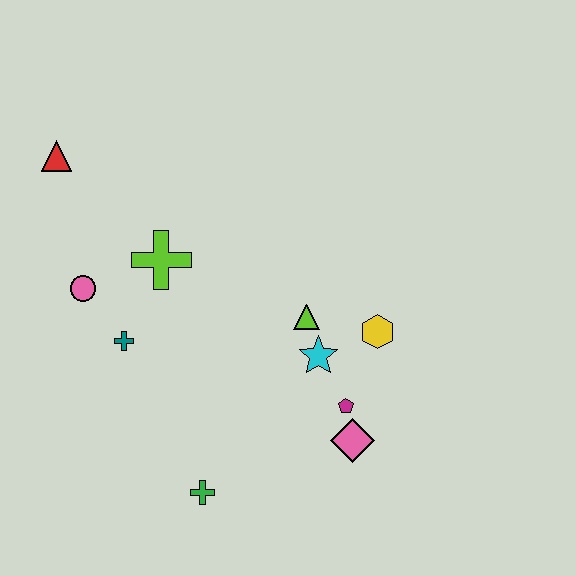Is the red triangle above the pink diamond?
Yes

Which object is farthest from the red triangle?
The pink diamond is farthest from the red triangle.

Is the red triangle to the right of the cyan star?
No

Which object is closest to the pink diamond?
The magenta pentagon is closest to the pink diamond.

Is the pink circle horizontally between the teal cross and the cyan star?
No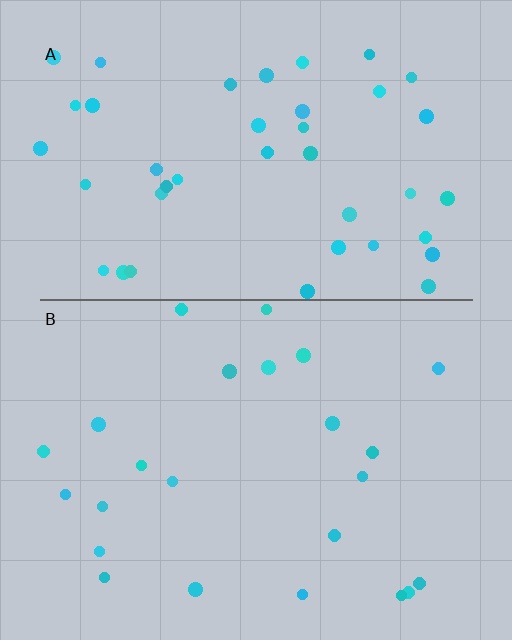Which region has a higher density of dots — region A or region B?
A (the top).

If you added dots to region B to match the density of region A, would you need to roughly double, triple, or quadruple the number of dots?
Approximately double.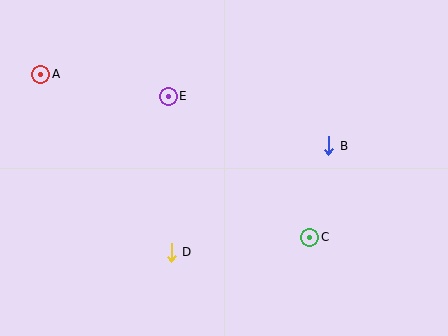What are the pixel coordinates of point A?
Point A is at (41, 74).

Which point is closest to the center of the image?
Point E at (168, 96) is closest to the center.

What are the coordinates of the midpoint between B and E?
The midpoint between B and E is at (249, 121).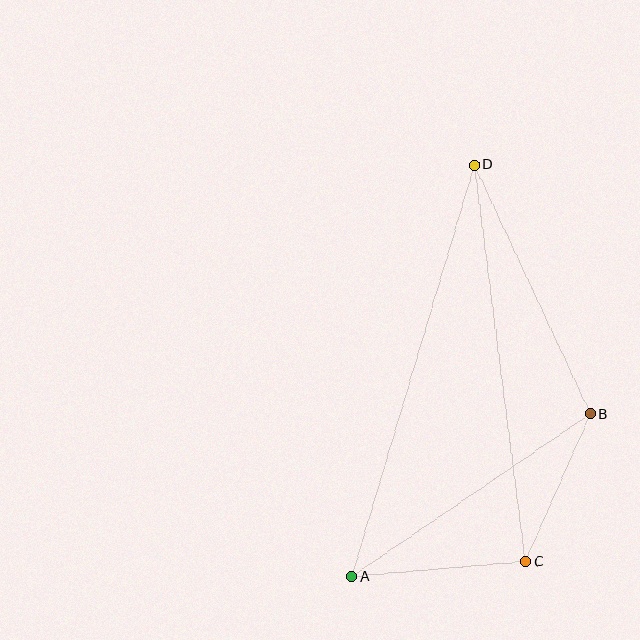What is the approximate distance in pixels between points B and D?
The distance between B and D is approximately 275 pixels.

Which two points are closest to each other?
Points B and C are closest to each other.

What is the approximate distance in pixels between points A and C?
The distance between A and C is approximately 174 pixels.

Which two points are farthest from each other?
Points A and D are farthest from each other.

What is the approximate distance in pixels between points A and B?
The distance between A and B is approximately 288 pixels.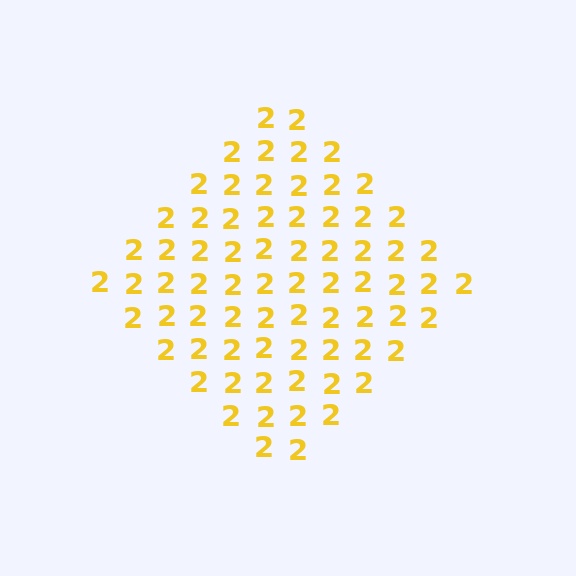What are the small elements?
The small elements are digit 2's.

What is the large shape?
The large shape is a diamond.